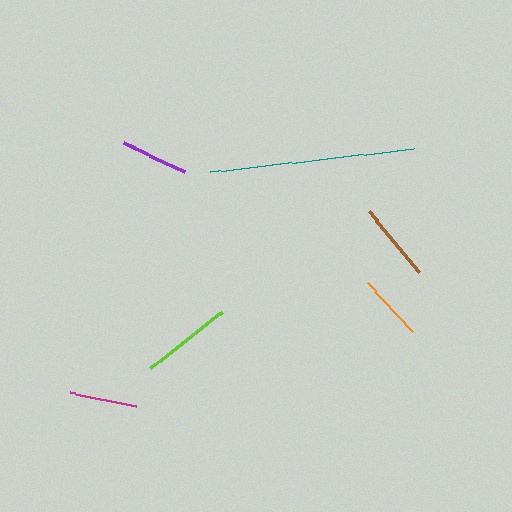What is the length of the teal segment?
The teal segment is approximately 204 pixels long.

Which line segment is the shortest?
The magenta line is the shortest at approximately 67 pixels.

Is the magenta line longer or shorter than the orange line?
The orange line is longer than the magenta line.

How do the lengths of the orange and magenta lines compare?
The orange and magenta lines are approximately the same length.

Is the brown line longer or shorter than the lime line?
The lime line is longer than the brown line.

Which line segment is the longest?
The teal line is the longest at approximately 204 pixels.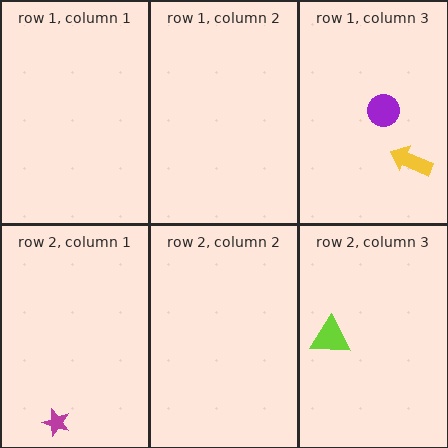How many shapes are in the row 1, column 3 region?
2.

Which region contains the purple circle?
The row 1, column 3 region.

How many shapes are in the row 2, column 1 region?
1.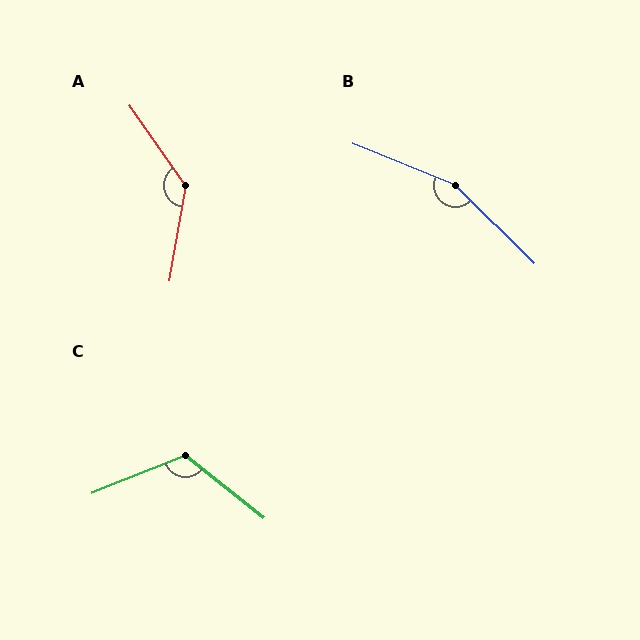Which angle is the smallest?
C, at approximately 120 degrees.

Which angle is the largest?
B, at approximately 158 degrees.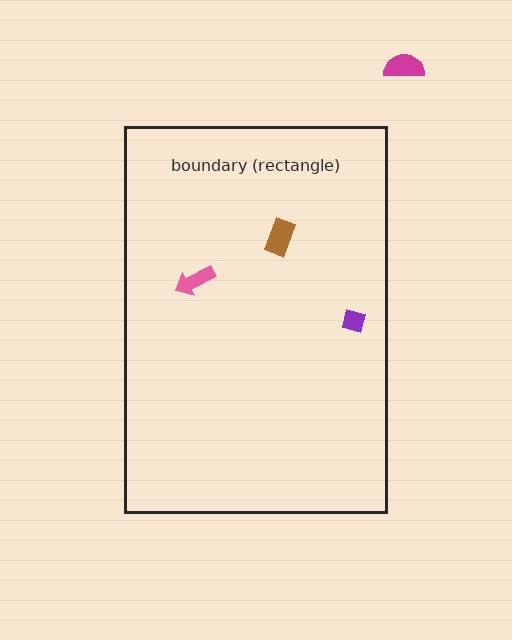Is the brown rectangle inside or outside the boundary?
Inside.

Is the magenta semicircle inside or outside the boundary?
Outside.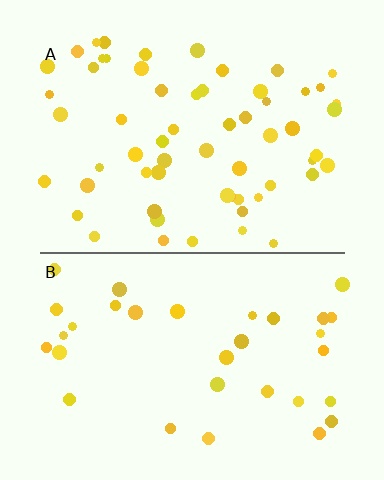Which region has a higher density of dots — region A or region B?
A (the top).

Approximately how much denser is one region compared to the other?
Approximately 1.8× — region A over region B.